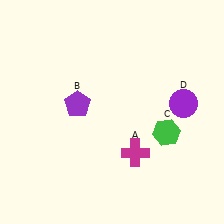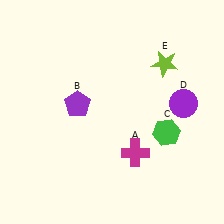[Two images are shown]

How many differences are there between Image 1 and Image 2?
There is 1 difference between the two images.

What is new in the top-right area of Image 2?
A lime star (E) was added in the top-right area of Image 2.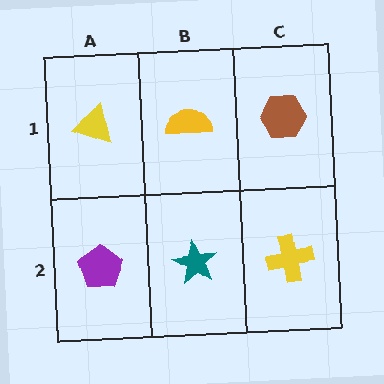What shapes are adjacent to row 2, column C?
A brown hexagon (row 1, column C), a teal star (row 2, column B).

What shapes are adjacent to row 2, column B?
A yellow semicircle (row 1, column B), a purple pentagon (row 2, column A), a yellow cross (row 2, column C).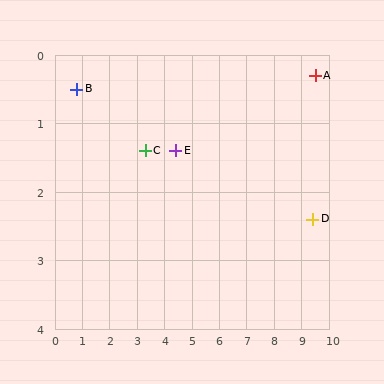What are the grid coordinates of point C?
Point C is at approximately (3.3, 1.4).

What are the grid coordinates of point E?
Point E is at approximately (4.4, 1.4).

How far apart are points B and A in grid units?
Points B and A are about 8.7 grid units apart.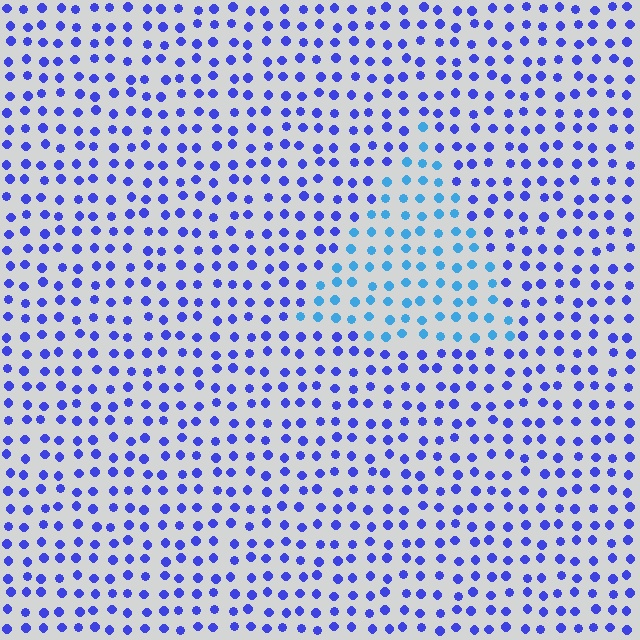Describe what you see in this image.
The image is filled with small blue elements in a uniform arrangement. A triangle-shaped region is visible where the elements are tinted to a slightly different hue, forming a subtle color boundary.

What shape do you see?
I see a triangle.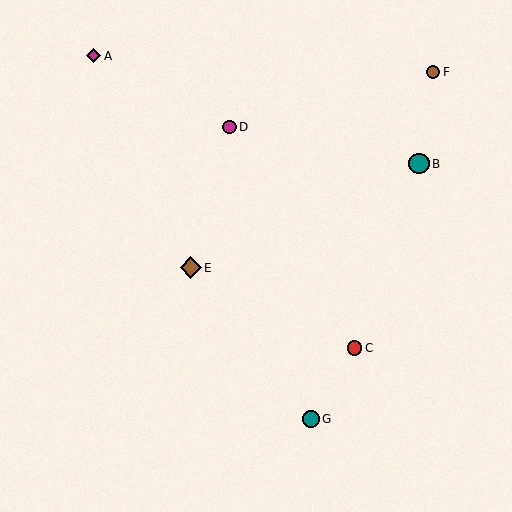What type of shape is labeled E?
Shape E is a brown diamond.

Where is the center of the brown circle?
The center of the brown circle is at (433, 72).